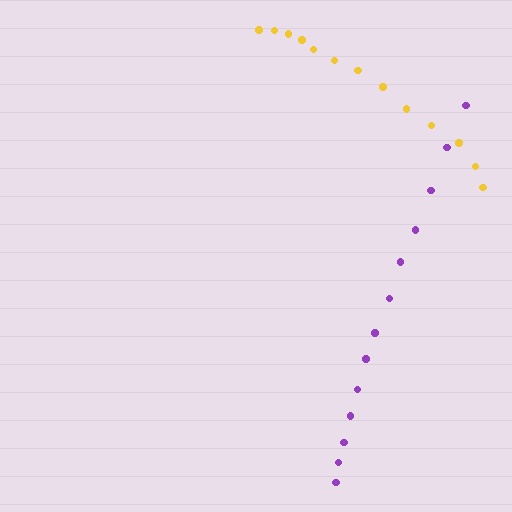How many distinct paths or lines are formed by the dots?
There are 2 distinct paths.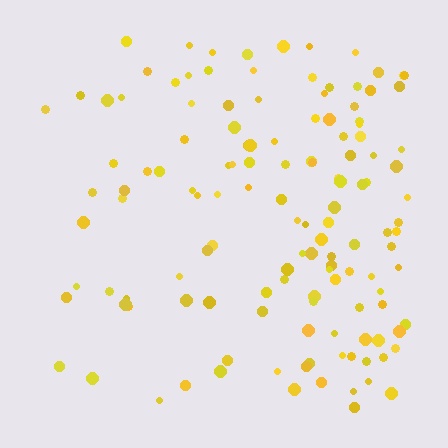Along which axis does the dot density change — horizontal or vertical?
Horizontal.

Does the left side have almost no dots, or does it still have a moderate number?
Still a moderate number, just noticeably fewer than the right.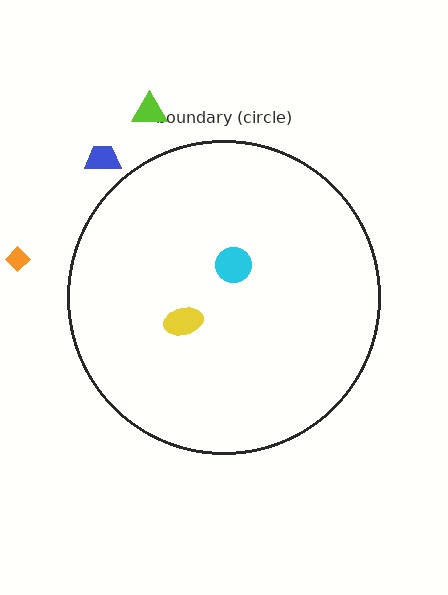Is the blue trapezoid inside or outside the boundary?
Outside.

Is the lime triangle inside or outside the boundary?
Outside.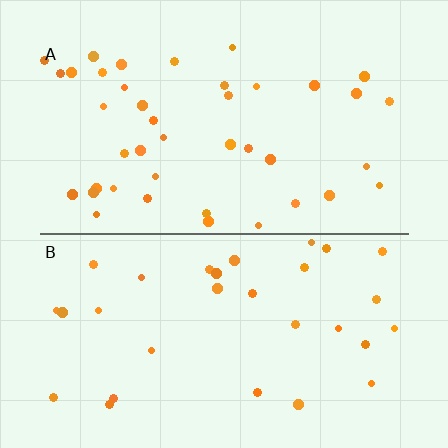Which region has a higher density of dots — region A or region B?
A (the top).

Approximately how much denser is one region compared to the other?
Approximately 1.3× — region A over region B.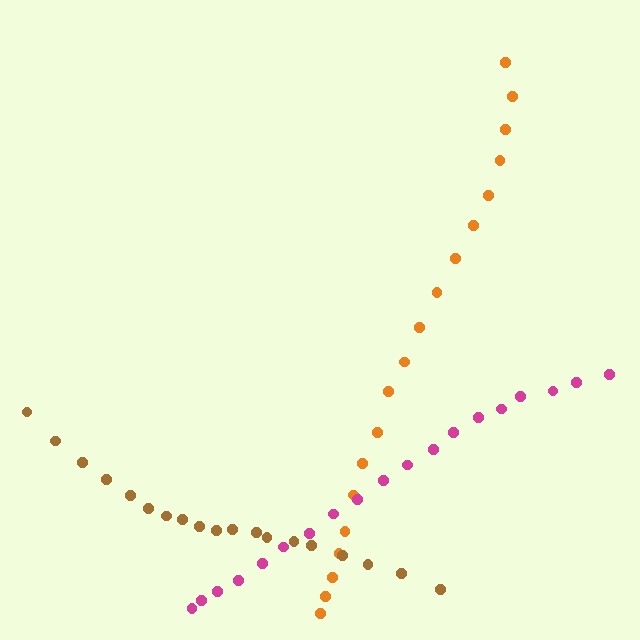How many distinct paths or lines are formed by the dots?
There are 3 distinct paths.